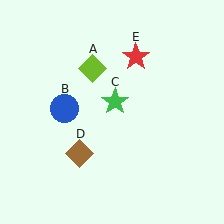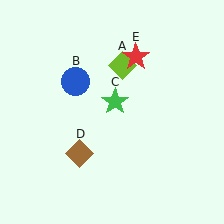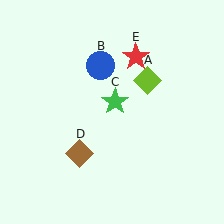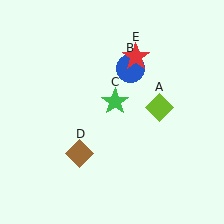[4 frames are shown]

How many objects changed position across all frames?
2 objects changed position: lime diamond (object A), blue circle (object B).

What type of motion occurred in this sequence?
The lime diamond (object A), blue circle (object B) rotated clockwise around the center of the scene.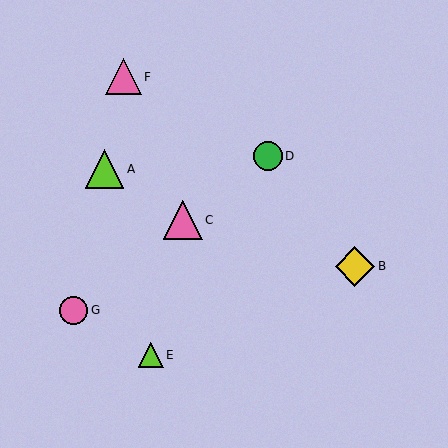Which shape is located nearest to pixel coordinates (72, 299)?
The pink circle (labeled G) at (74, 310) is nearest to that location.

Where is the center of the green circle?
The center of the green circle is at (268, 156).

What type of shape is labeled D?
Shape D is a green circle.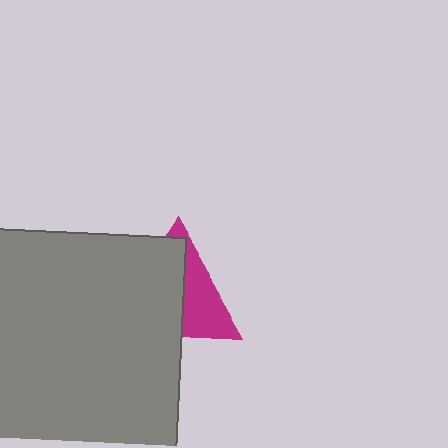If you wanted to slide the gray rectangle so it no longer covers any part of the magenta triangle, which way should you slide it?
Slide it left — that is the most direct way to separate the two shapes.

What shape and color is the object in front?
The object in front is a gray rectangle.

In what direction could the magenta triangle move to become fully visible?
The magenta triangle could move right. That would shift it out from behind the gray rectangle entirely.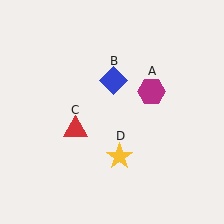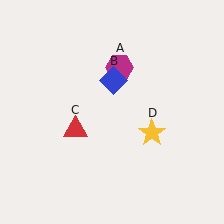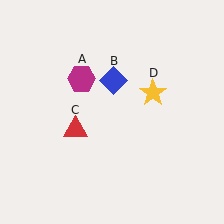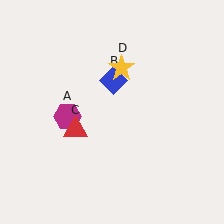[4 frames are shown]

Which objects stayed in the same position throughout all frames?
Blue diamond (object B) and red triangle (object C) remained stationary.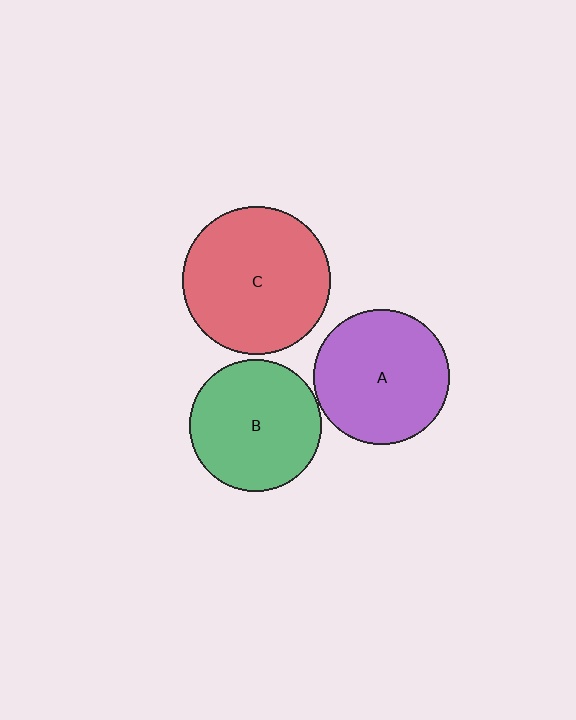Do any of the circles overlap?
No, none of the circles overlap.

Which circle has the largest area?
Circle C (red).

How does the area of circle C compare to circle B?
Approximately 1.3 times.